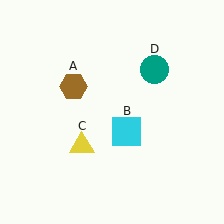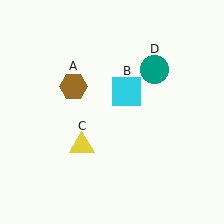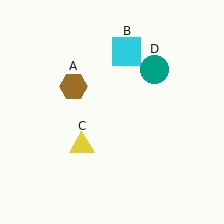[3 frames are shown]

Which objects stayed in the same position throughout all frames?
Brown hexagon (object A) and yellow triangle (object C) and teal circle (object D) remained stationary.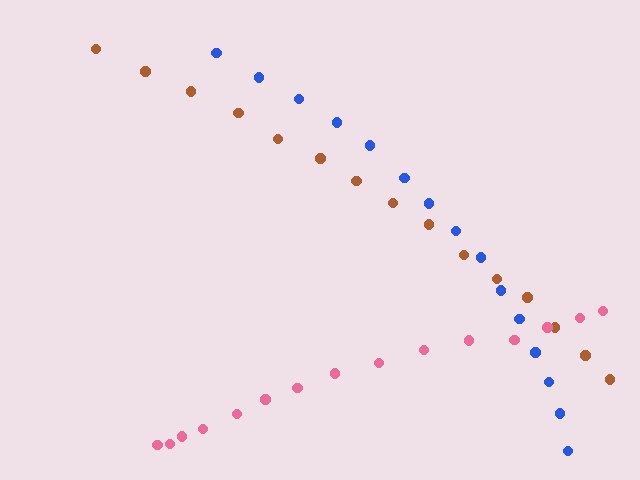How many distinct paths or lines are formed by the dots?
There are 3 distinct paths.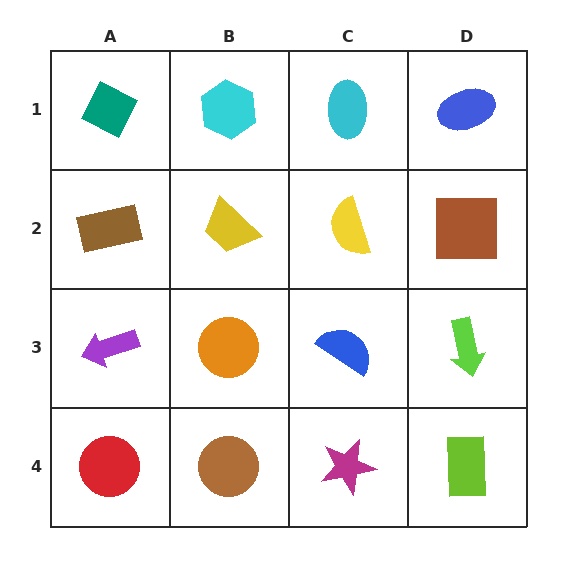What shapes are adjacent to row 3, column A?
A brown rectangle (row 2, column A), a red circle (row 4, column A), an orange circle (row 3, column B).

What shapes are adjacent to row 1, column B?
A yellow trapezoid (row 2, column B), a teal diamond (row 1, column A), a cyan ellipse (row 1, column C).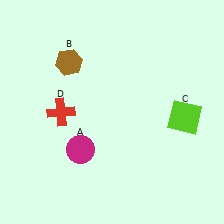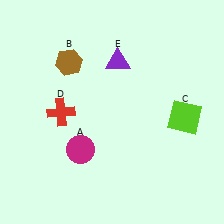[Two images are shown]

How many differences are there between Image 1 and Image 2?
There is 1 difference between the two images.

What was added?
A purple triangle (E) was added in Image 2.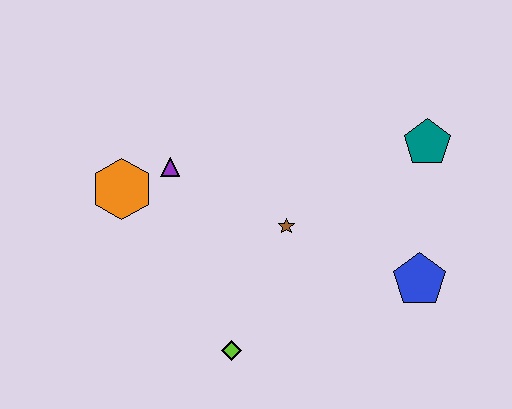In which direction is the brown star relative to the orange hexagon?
The brown star is to the right of the orange hexagon.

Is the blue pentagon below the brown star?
Yes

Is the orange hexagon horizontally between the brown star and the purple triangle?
No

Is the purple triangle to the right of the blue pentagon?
No